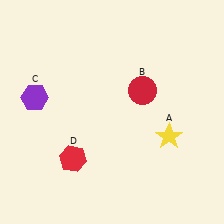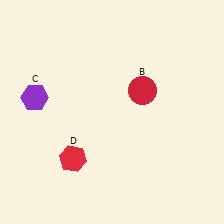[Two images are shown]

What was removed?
The yellow star (A) was removed in Image 2.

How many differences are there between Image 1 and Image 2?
There is 1 difference between the two images.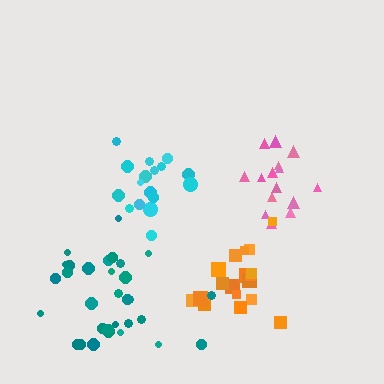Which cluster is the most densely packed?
Pink.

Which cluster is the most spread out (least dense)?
Teal.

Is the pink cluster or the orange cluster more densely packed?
Pink.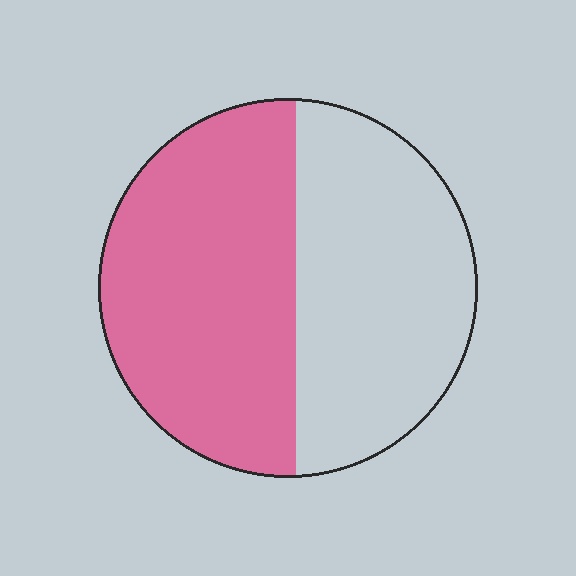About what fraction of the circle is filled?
About one half (1/2).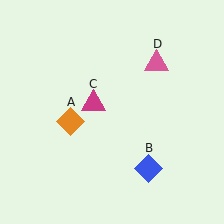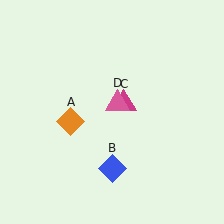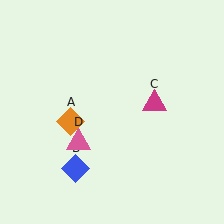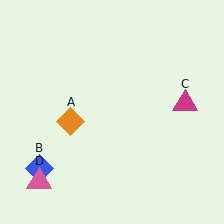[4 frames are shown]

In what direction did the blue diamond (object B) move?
The blue diamond (object B) moved left.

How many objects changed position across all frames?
3 objects changed position: blue diamond (object B), magenta triangle (object C), pink triangle (object D).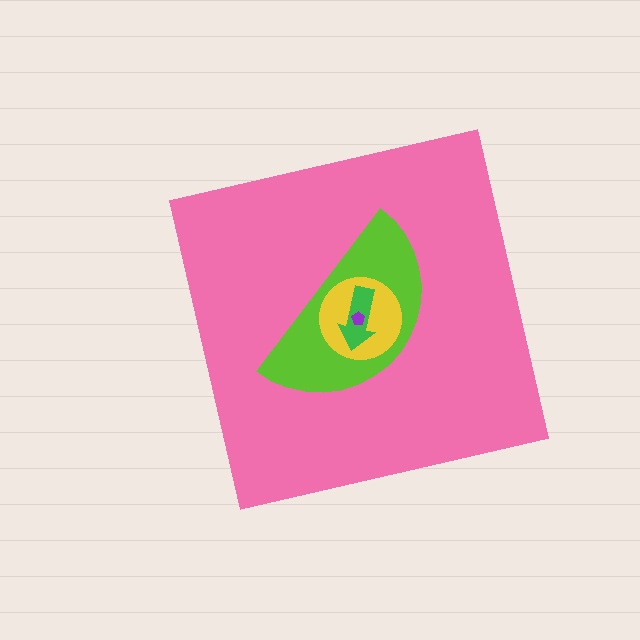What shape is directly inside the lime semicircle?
The yellow circle.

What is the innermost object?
The purple pentagon.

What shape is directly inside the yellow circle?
The green arrow.